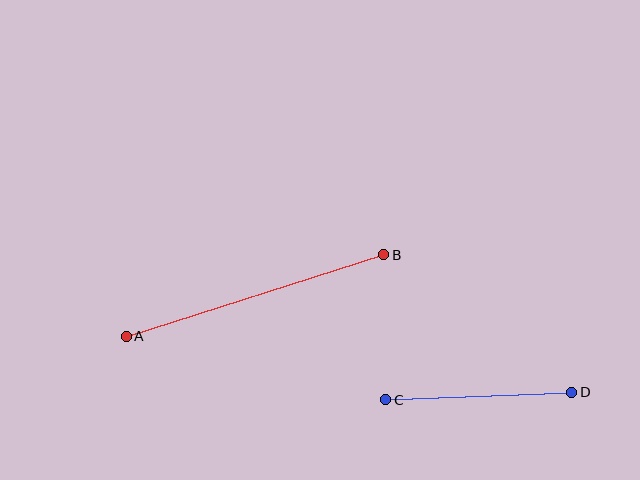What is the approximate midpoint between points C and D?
The midpoint is at approximately (479, 396) pixels.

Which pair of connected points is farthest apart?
Points A and B are farthest apart.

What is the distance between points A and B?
The distance is approximately 270 pixels.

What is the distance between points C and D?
The distance is approximately 186 pixels.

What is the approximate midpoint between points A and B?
The midpoint is at approximately (255, 295) pixels.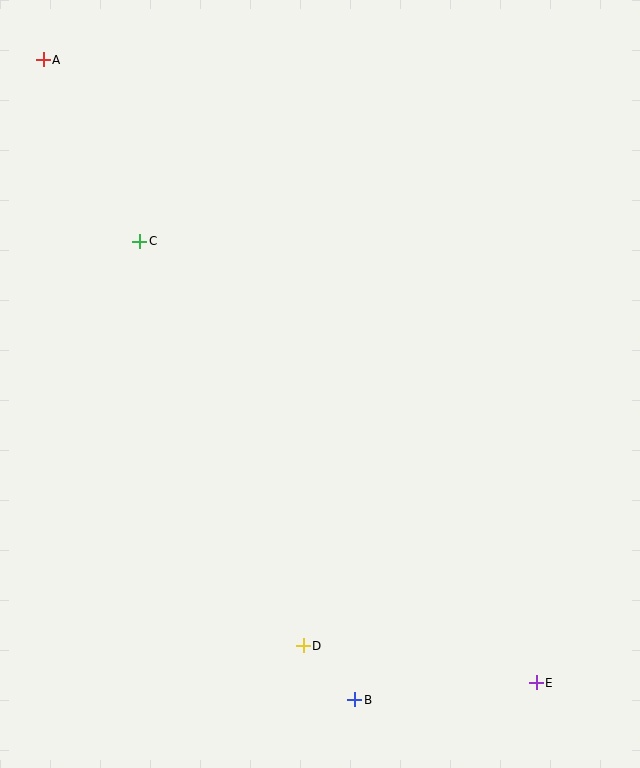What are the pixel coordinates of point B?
Point B is at (355, 700).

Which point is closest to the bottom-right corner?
Point E is closest to the bottom-right corner.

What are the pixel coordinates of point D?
Point D is at (303, 646).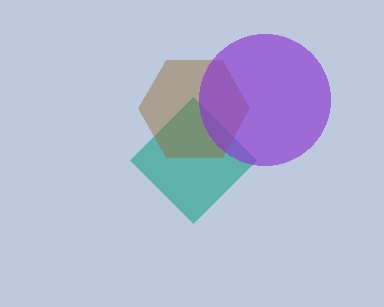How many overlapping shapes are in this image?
There are 3 overlapping shapes in the image.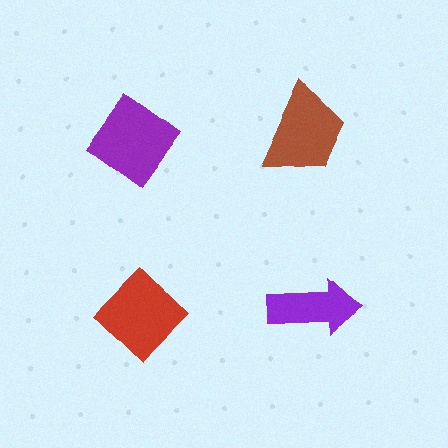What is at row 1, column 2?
A brown trapezoid.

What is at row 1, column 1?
A purple diamond.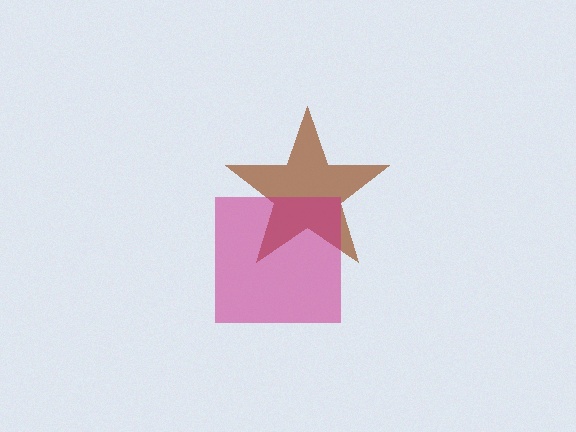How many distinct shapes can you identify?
There are 2 distinct shapes: a brown star, a magenta square.